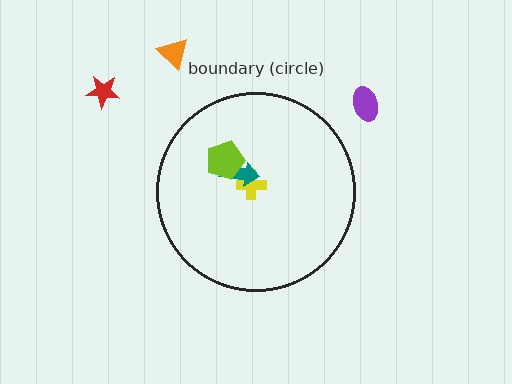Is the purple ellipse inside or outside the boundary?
Outside.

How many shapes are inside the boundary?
3 inside, 3 outside.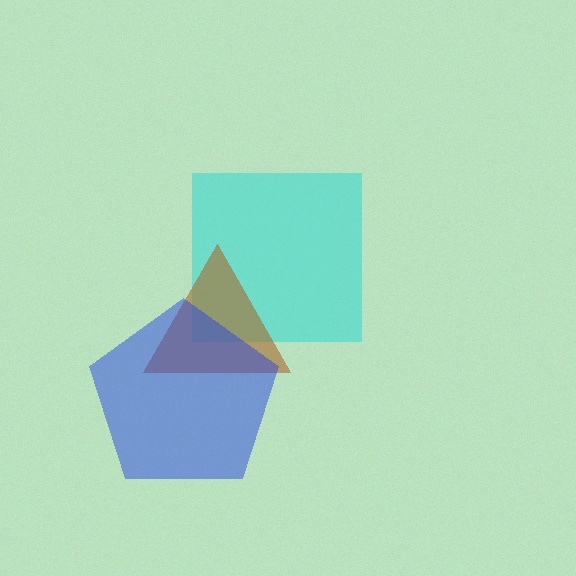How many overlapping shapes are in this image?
There are 3 overlapping shapes in the image.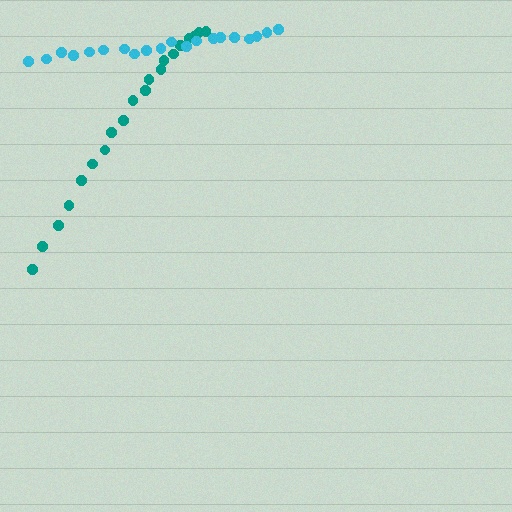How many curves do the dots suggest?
There are 2 distinct paths.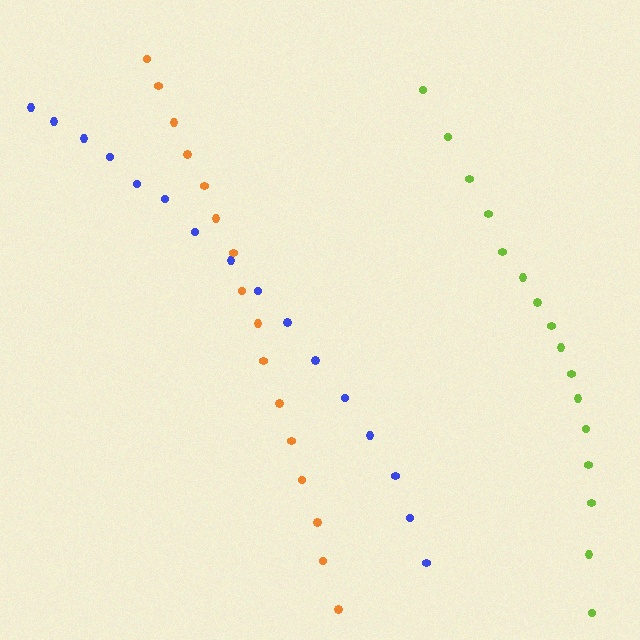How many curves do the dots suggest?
There are 3 distinct paths.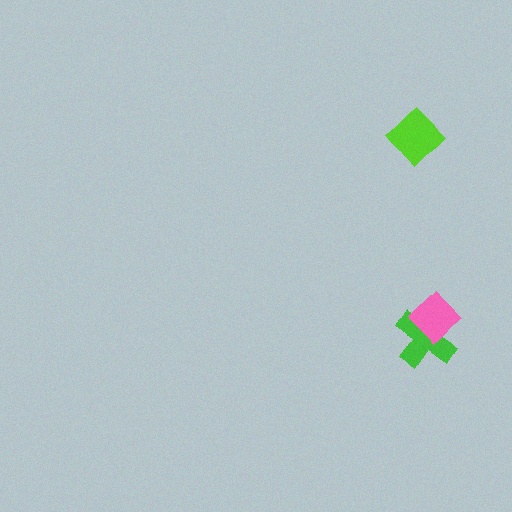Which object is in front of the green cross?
The pink diamond is in front of the green cross.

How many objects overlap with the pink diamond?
1 object overlaps with the pink diamond.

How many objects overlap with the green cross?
1 object overlaps with the green cross.